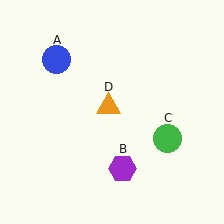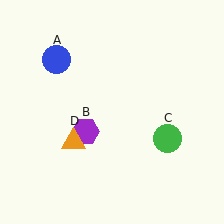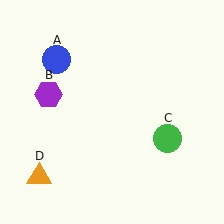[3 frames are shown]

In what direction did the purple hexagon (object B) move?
The purple hexagon (object B) moved up and to the left.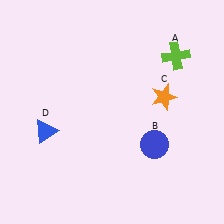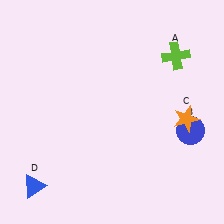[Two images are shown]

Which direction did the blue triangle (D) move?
The blue triangle (D) moved down.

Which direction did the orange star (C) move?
The orange star (C) moved right.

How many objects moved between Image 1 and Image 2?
3 objects moved between the two images.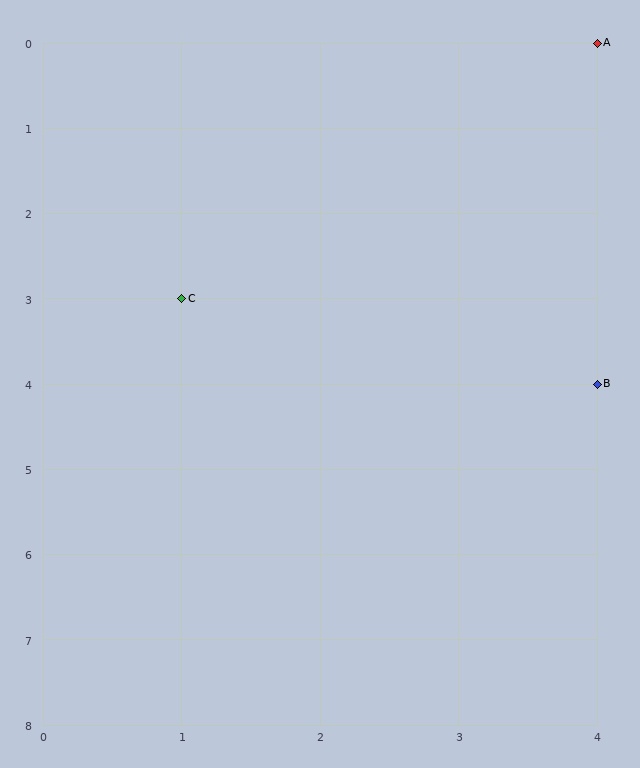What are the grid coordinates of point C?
Point C is at grid coordinates (1, 3).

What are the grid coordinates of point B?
Point B is at grid coordinates (4, 4).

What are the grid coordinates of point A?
Point A is at grid coordinates (4, 0).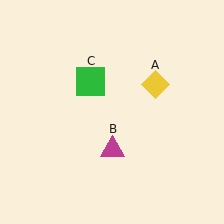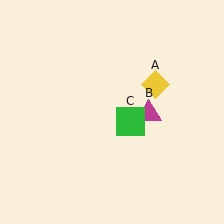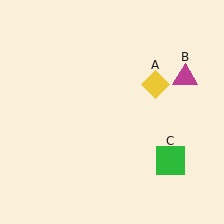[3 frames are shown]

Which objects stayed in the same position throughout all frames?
Yellow diamond (object A) remained stationary.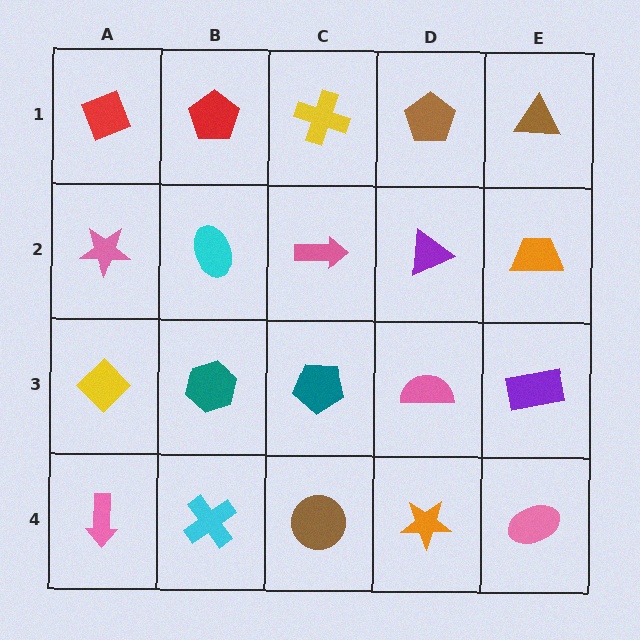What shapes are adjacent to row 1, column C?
A pink arrow (row 2, column C), a red pentagon (row 1, column B), a brown pentagon (row 1, column D).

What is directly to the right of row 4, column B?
A brown circle.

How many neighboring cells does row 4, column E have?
2.